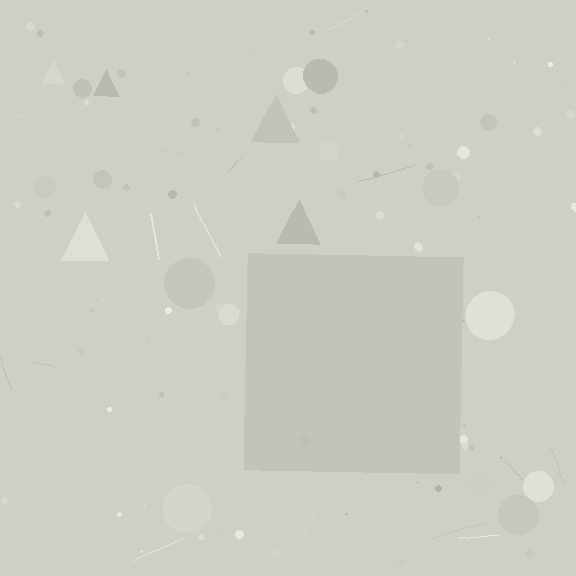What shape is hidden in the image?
A square is hidden in the image.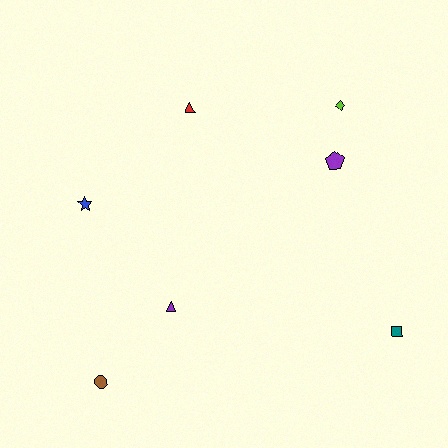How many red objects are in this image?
There is 1 red object.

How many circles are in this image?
There is 1 circle.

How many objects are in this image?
There are 7 objects.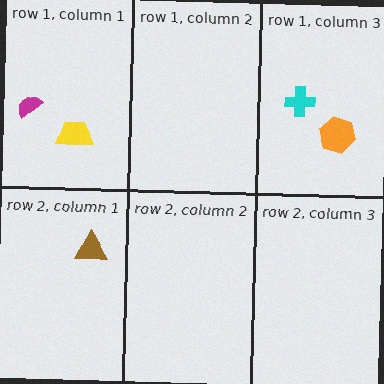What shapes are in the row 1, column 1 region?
The magenta semicircle, the yellow trapezoid.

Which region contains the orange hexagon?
The row 1, column 3 region.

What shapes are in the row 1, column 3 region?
The orange hexagon, the cyan cross.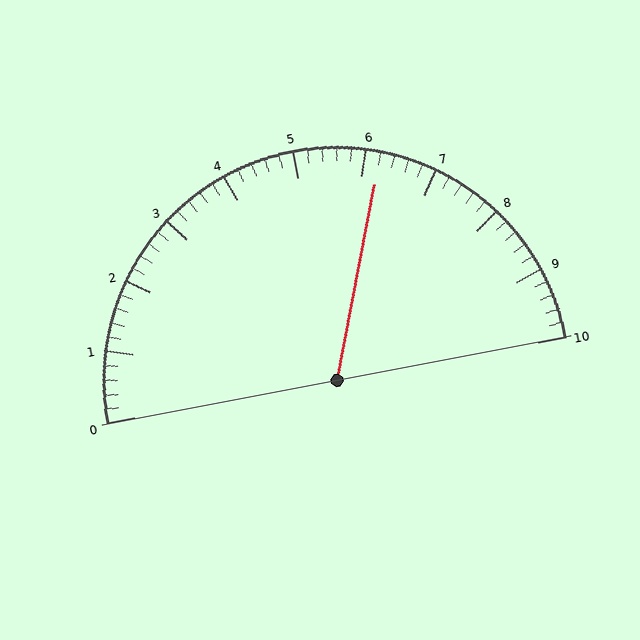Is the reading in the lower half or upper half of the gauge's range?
The reading is in the upper half of the range (0 to 10).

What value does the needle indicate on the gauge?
The needle indicates approximately 6.2.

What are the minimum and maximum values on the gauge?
The gauge ranges from 0 to 10.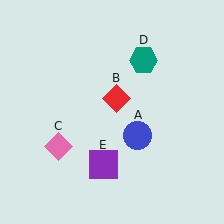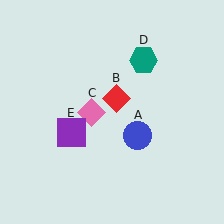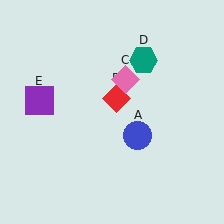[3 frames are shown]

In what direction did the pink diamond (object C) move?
The pink diamond (object C) moved up and to the right.